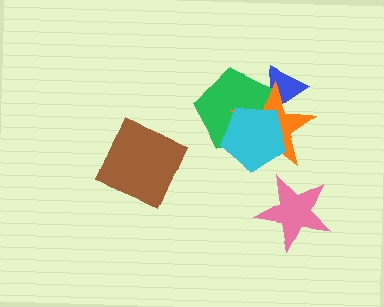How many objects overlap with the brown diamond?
0 objects overlap with the brown diamond.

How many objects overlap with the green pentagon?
3 objects overlap with the green pentagon.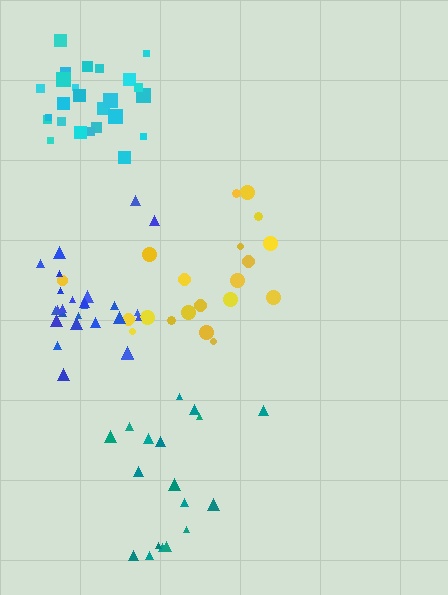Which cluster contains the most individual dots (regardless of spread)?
Cyan (26).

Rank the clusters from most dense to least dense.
cyan, blue, yellow, teal.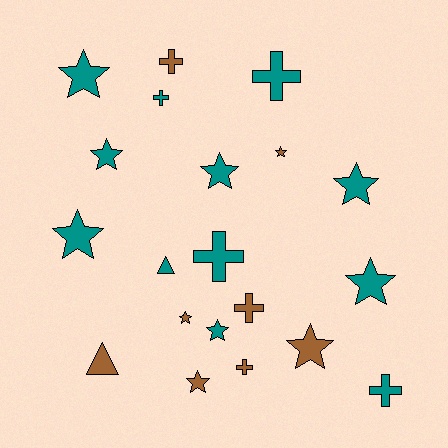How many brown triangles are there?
There is 1 brown triangle.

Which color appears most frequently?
Teal, with 12 objects.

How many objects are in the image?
There are 20 objects.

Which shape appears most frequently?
Star, with 11 objects.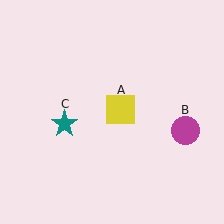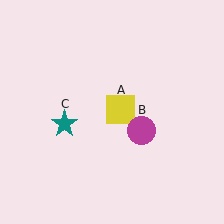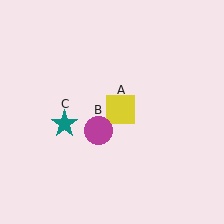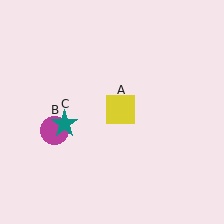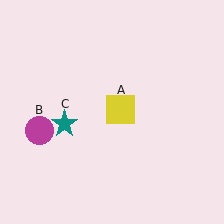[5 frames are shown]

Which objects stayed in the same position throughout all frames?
Yellow square (object A) and teal star (object C) remained stationary.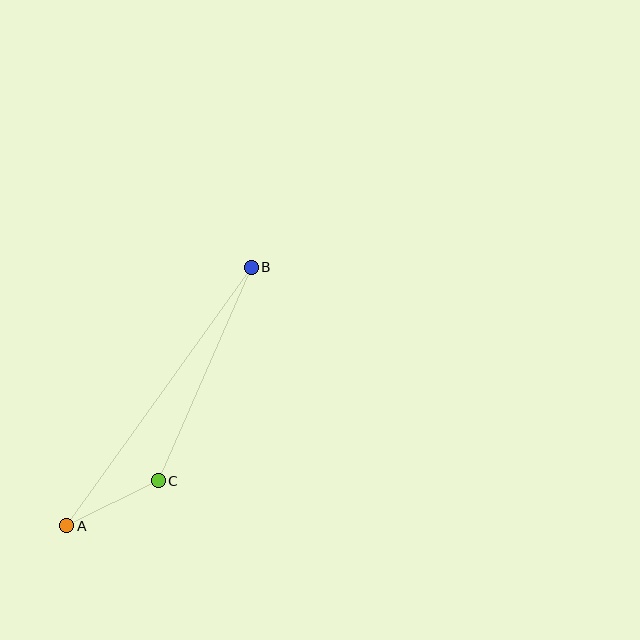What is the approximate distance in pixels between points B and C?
The distance between B and C is approximately 233 pixels.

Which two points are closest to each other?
Points A and C are closest to each other.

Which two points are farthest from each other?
Points A and B are farthest from each other.